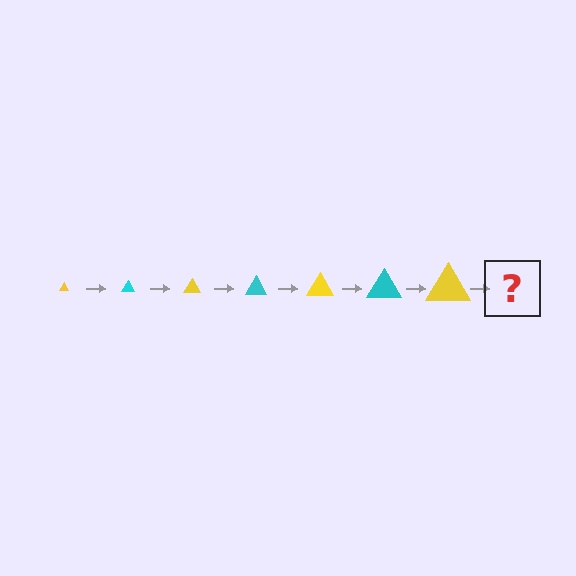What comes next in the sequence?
The next element should be a cyan triangle, larger than the previous one.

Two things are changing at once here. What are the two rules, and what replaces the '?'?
The two rules are that the triangle grows larger each step and the color cycles through yellow and cyan. The '?' should be a cyan triangle, larger than the previous one.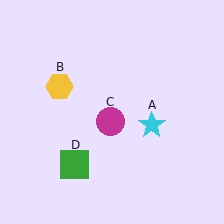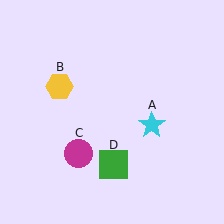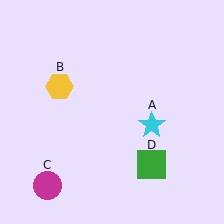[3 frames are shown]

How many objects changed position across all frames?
2 objects changed position: magenta circle (object C), green square (object D).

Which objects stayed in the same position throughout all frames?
Cyan star (object A) and yellow hexagon (object B) remained stationary.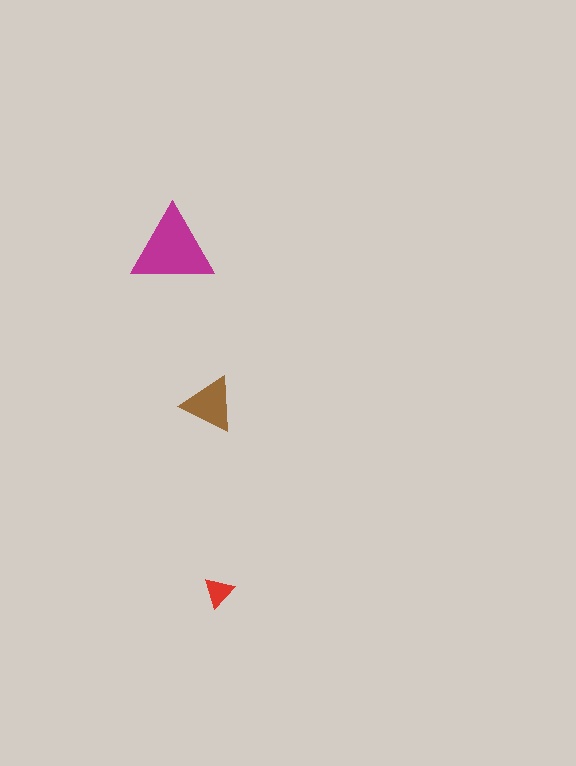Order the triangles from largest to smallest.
the magenta one, the brown one, the red one.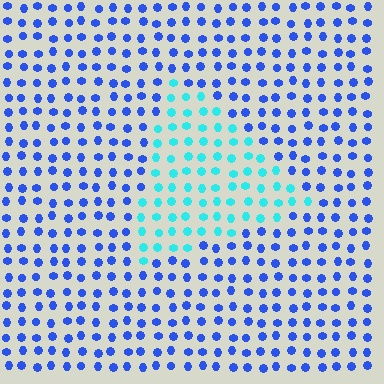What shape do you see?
I see a triangle.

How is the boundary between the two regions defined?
The boundary is defined purely by a slight shift in hue (about 47 degrees). Spacing, size, and orientation are identical on both sides.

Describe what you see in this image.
The image is filled with small blue elements in a uniform arrangement. A triangle-shaped region is visible where the elements are tinted to a slightly different hue, forming a subtle color boundary.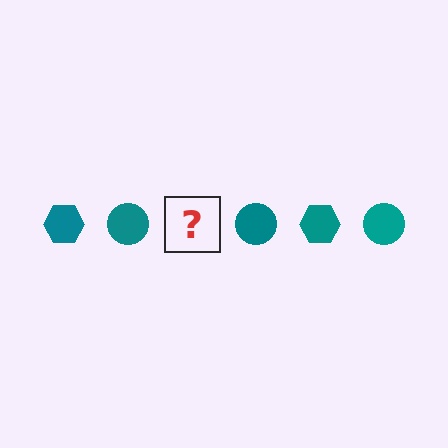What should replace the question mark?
The question mark should be replaced with a teal hexagon.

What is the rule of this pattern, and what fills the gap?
The rule is that the pattern cycles through hexagon, circle shapes in teal. The gap should be filled with a teal hexagon.